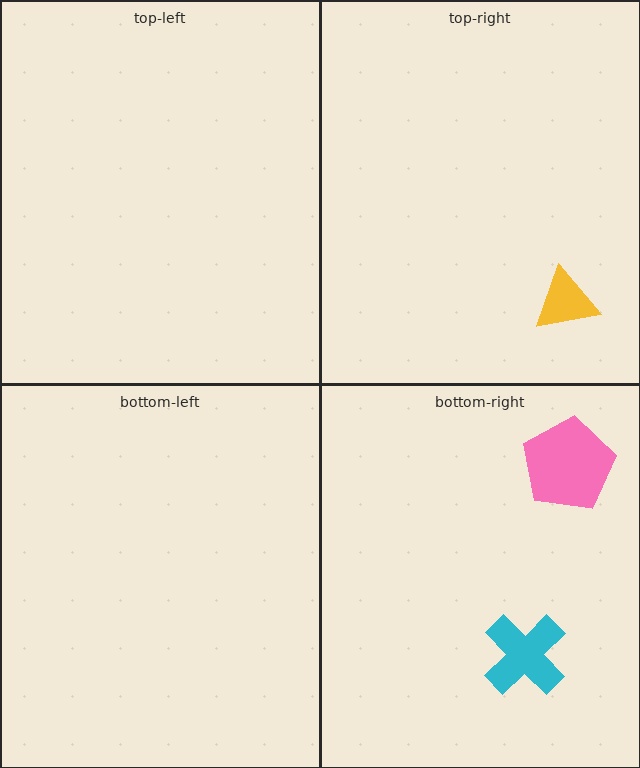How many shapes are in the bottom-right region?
2.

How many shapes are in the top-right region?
1.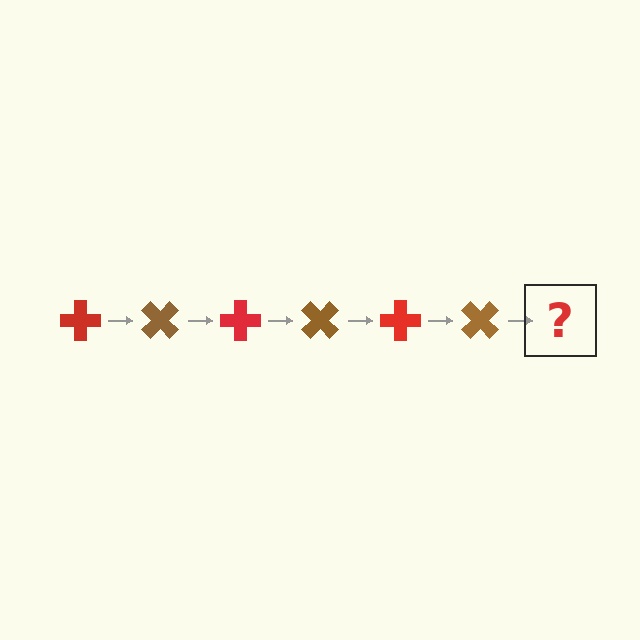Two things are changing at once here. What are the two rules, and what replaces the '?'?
The two rules are that it rotates 45 degrees each step and the color cycles through red and brown. The '?' should be a red cross, rotated 270 degrees from the start.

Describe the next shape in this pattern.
It should be a red cross, rotated 270 degrees from the start.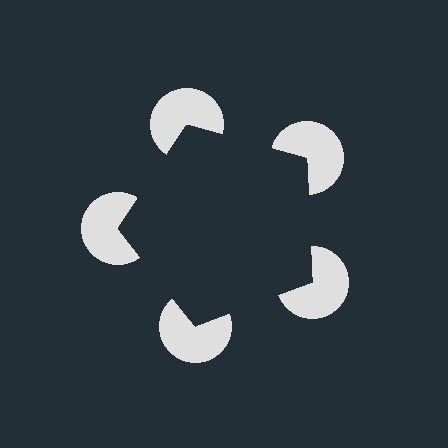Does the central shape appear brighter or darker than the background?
It typically appears slightly darker than the background, even though no actual brightness change is drawn.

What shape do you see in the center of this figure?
An illusory pentagon — its edges are inferred from the aligned wedge cuts in the pac-man discs, not physically drawn.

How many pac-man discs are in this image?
There are 5 — one at each vertex of the illusory pentagon.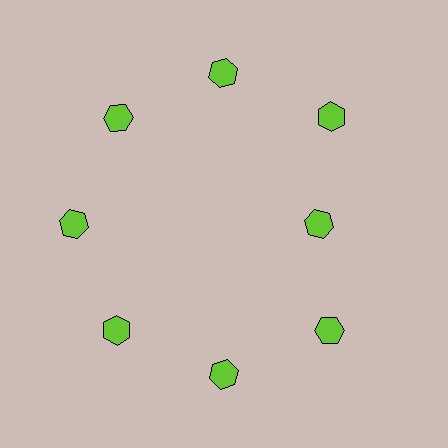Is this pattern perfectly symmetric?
No. The 8 lime hexagons are arranged in a ring, but one element near the 3 o'clock position is pulled inward toward the center, breaking the 8-fold rotational symmetry.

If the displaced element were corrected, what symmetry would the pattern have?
It would have 8-fold rotational symmetry — the pattern would map onto itself every 45 degrees.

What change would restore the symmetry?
The symmetry would be restored by moving it outward, back onto the ring so that all 8 hexagons sit at equal angles and equal distance from the center.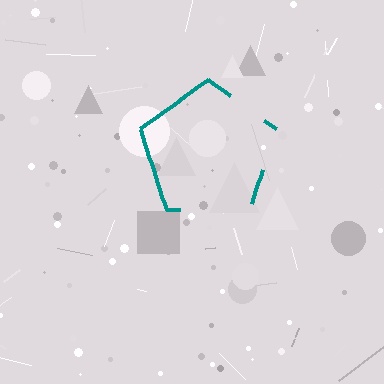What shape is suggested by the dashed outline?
The dashed outline suggests a pentagon.